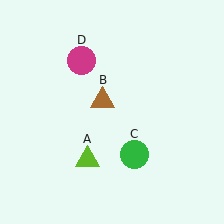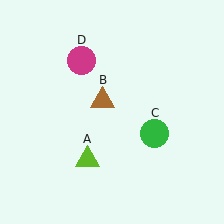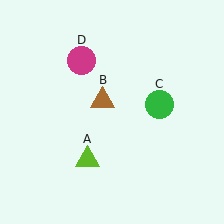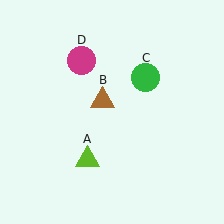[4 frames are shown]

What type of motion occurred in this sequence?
The green circle (object C) rotated counterclockwise around the center of the scene.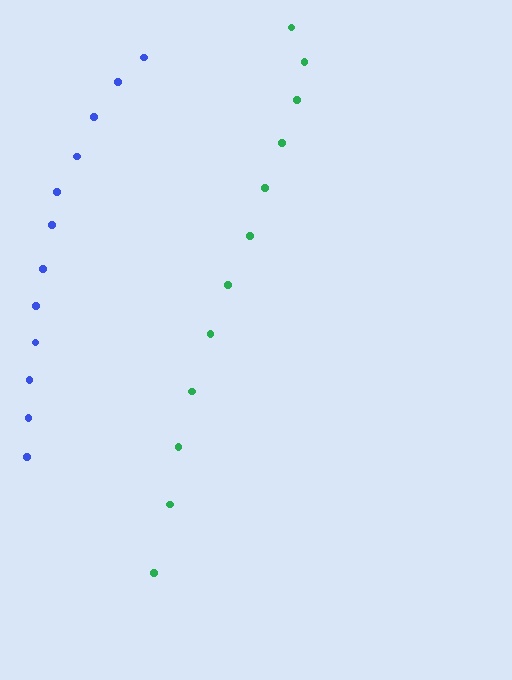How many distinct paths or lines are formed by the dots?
There are 2 distinct paths.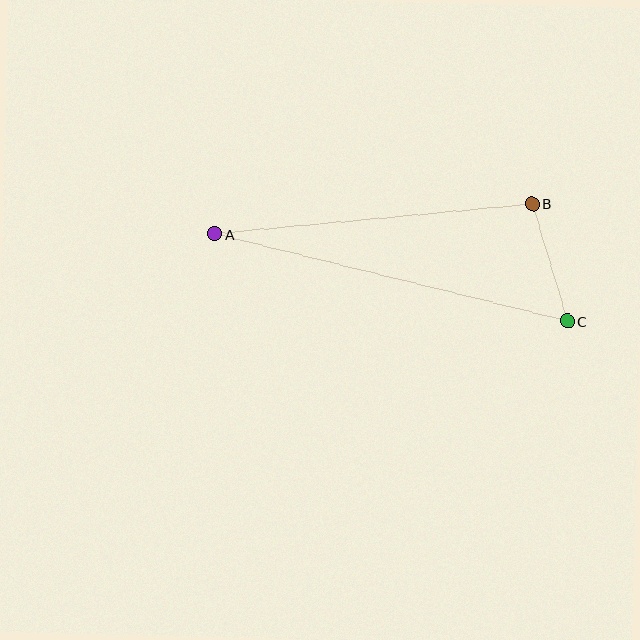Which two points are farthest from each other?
Points A and C are farthest from each other.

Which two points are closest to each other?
Points B and C are closest to each other.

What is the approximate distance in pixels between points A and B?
The distance between A and B is approximately 319 pixels.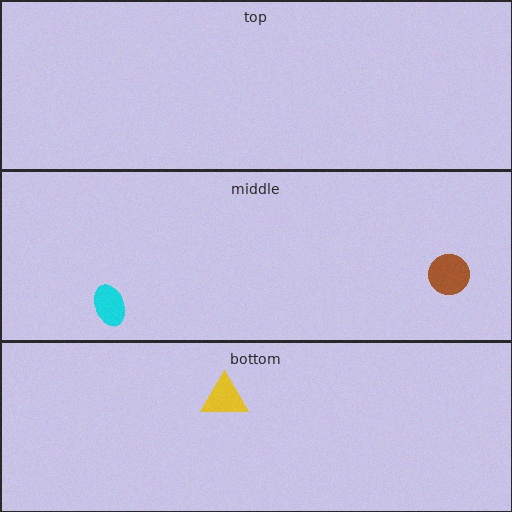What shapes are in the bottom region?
The yellow triangle.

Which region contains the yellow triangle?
The bottom region.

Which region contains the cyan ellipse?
The middle region.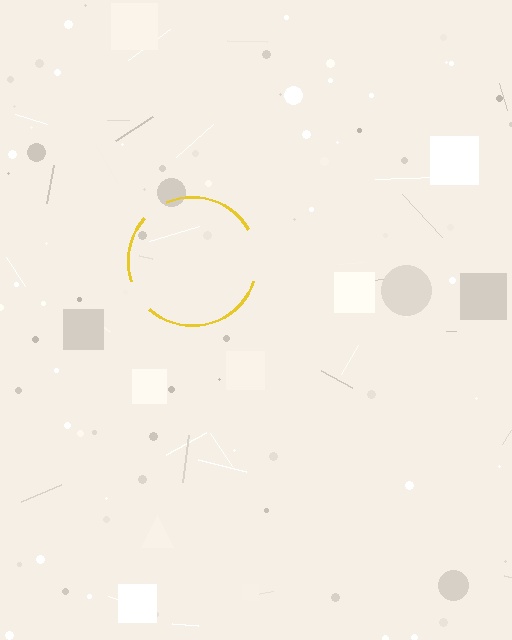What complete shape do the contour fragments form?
The contour fragments form a circle.